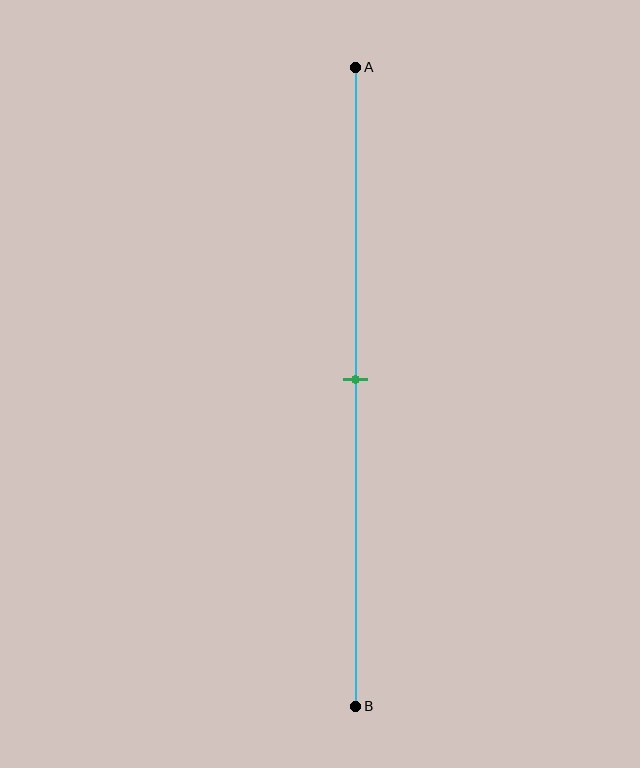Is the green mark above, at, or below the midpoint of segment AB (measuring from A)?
The green mark is approximately at the midpoint of segment AB.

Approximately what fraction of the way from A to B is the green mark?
The green mark is approximately 50% of the way from A to B.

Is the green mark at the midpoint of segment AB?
Yes, the mark is approximately at the midpoint.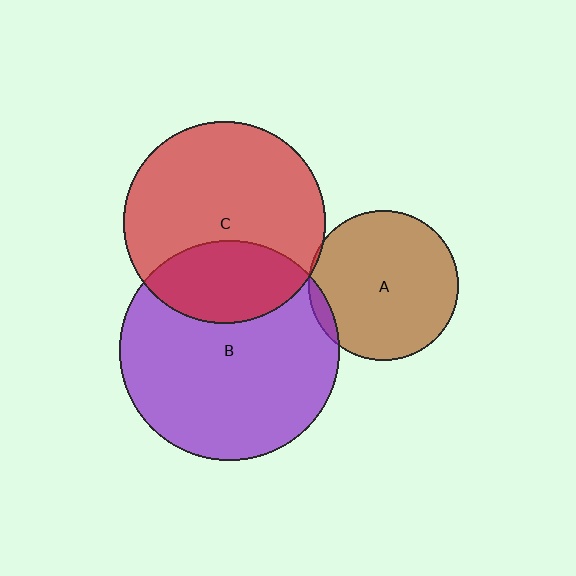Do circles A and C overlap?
Yes.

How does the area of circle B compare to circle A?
Approximately 2.1 times.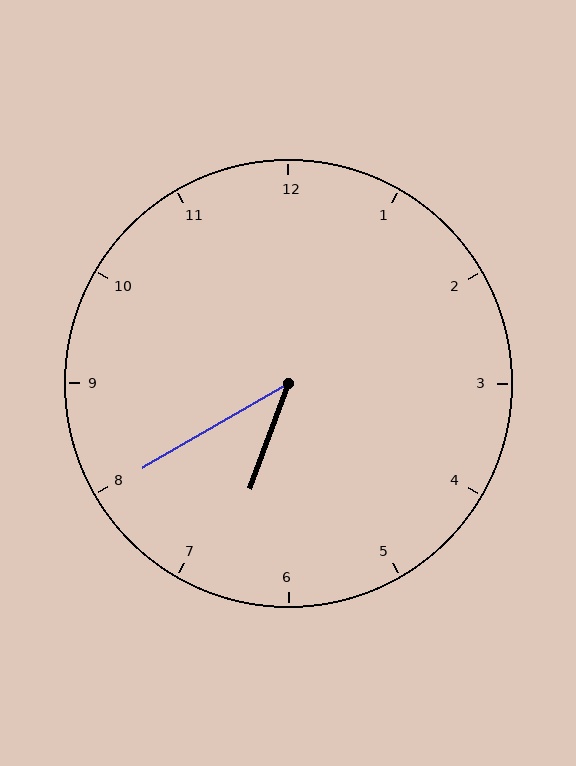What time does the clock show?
6:40.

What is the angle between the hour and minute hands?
Approximately 40 degrees.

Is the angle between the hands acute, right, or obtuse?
It is acute.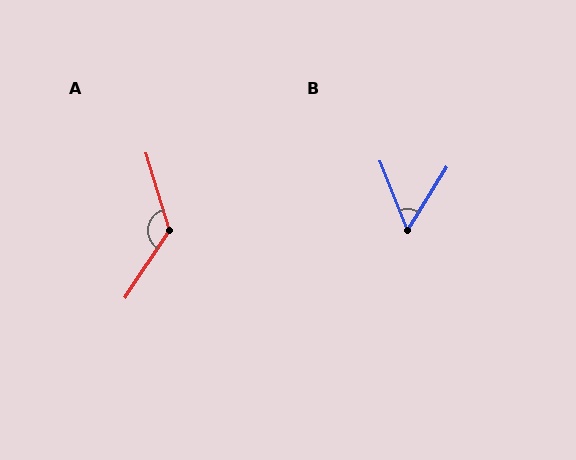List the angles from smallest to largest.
B (53°), A (130°).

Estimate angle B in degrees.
Approximately 53 degrees.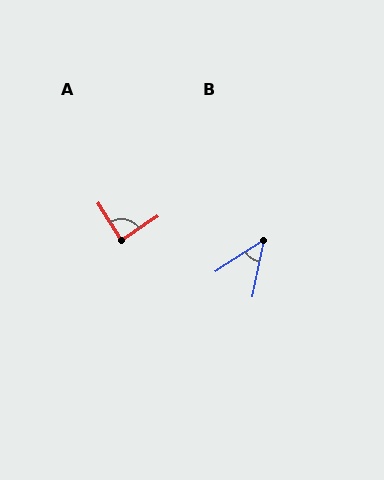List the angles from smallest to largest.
B (46°), A (87°).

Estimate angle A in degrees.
Approximately 87 degrees.